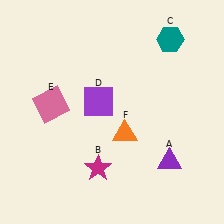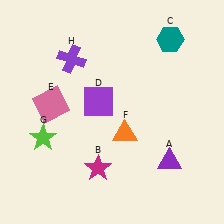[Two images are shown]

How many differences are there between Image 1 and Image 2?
There are 2 differences between the two images.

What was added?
A lime star (G), a purple cross (H) were added in Image 2.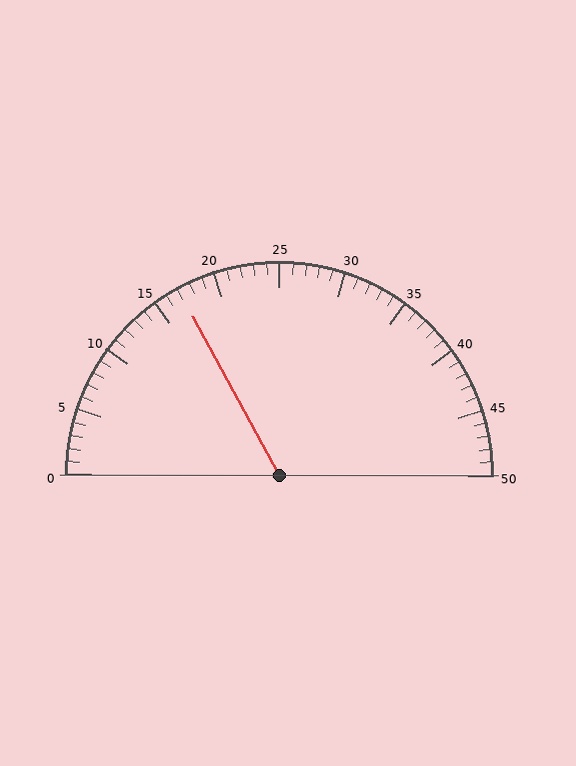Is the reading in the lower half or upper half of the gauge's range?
The reading is in the lower half of the range (0 to 50).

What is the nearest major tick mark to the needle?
The nearest major tick mark is 15.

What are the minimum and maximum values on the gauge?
The gauge ranges from 0 to 50.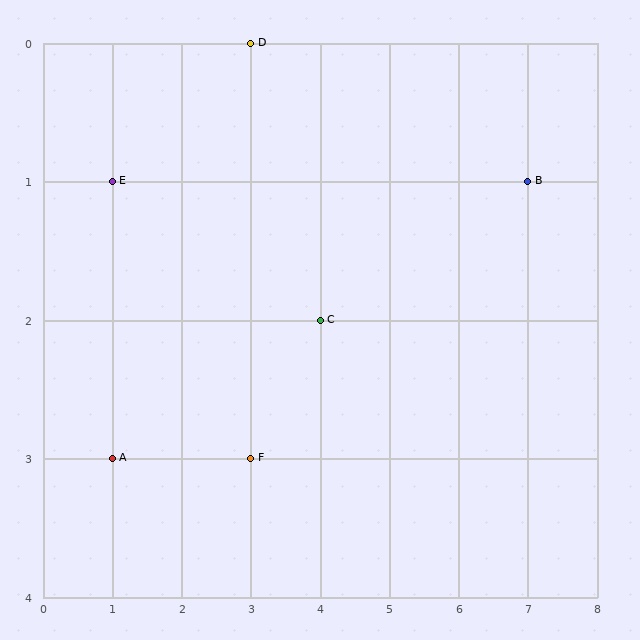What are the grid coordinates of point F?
Point F is at grid coordinates (3, 3).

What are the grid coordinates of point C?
Point C is at grid coordinates (4, 2).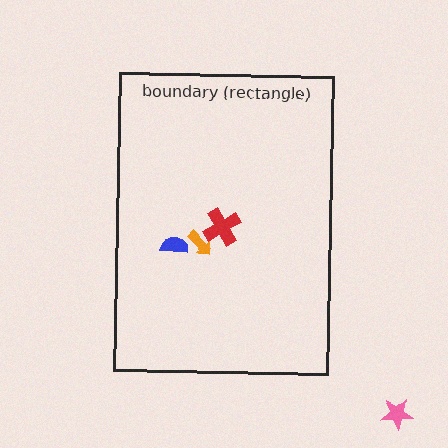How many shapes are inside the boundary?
3 inside, 1 outside.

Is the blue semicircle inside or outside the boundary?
Inside.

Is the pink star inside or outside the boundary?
Outside.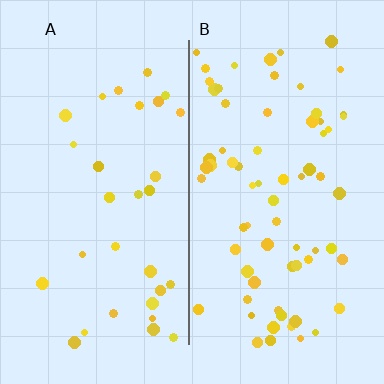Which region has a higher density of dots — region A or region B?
B (the right).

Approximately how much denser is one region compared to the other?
Approximately 2.3× — region B over region A.